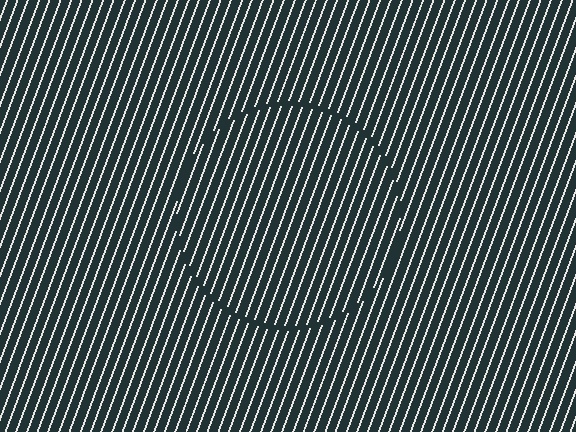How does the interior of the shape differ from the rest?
The interior of the shape contains the same grating, shifted by half a period — the contour is defined by the phase discontinuity where line-ends from the inner and outer gratings abut.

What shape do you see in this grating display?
An illusory circle. The interior of the shape contains the same grating, shifted by half a period — the contour is defined by the phase discontinuity where line-ends from the inner and outer gratings abut.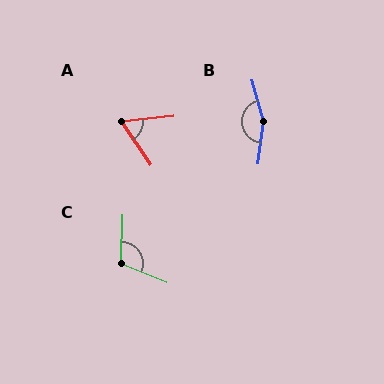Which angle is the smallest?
A, at approximately 62 degrees.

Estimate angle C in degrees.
Approximately 110 degrees.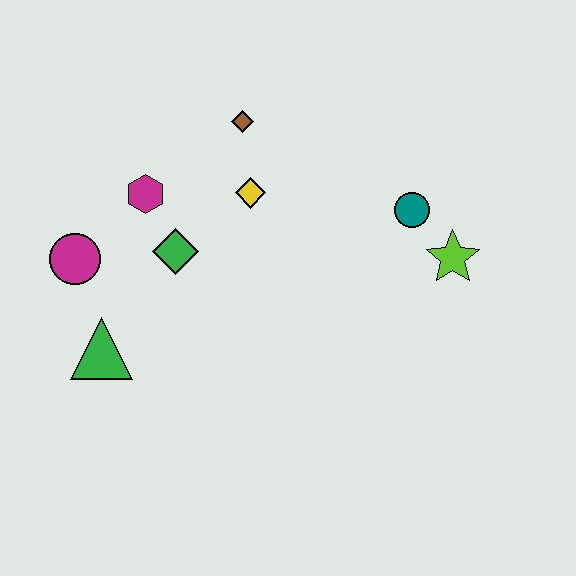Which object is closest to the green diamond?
The magenta hexagon is closest to the green diamond.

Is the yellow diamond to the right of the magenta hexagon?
Yes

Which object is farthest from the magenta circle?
The lime star is farthest from the magenta circle.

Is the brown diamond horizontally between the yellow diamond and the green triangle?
Yes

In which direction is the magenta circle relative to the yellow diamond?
The magenta circle is to the left of the yellow diamond.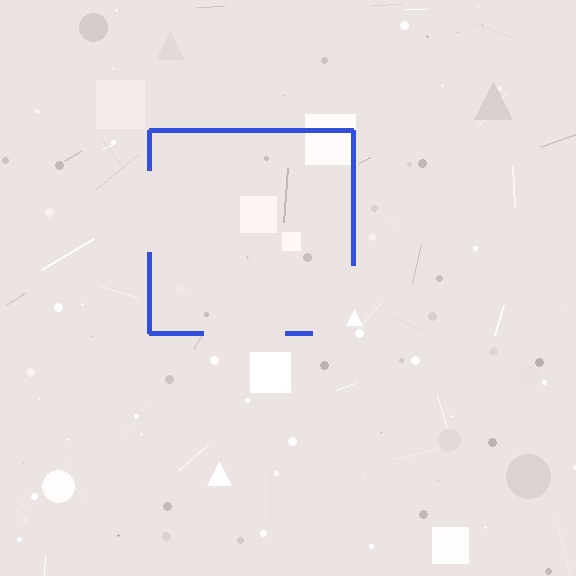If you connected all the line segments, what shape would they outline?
They would outline a square.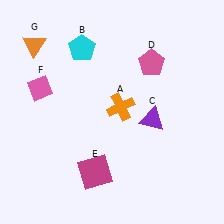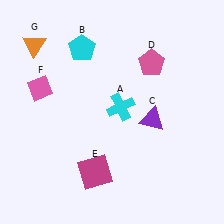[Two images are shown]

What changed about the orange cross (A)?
In Image 1, A is orange. In Image 2, it changed to cyan.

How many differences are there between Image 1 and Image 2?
There is 1 difference between the two images.